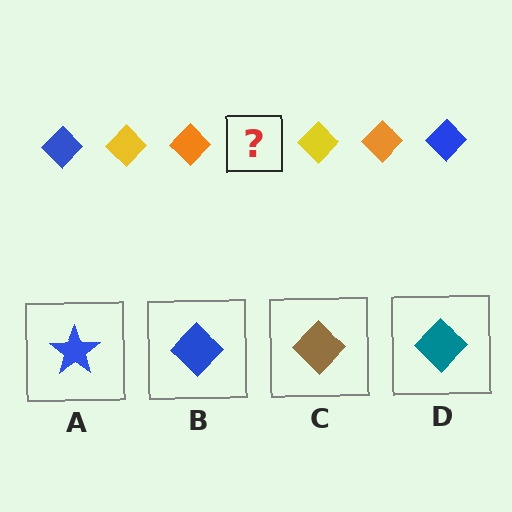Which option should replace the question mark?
Option B.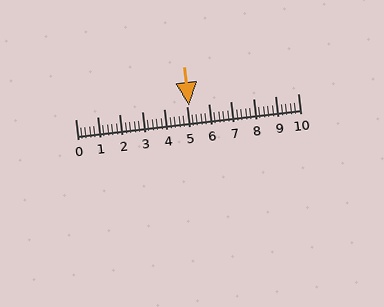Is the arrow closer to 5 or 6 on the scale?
The arrow is closer to 5.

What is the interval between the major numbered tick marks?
The major tick marks are spaced 1 units apart.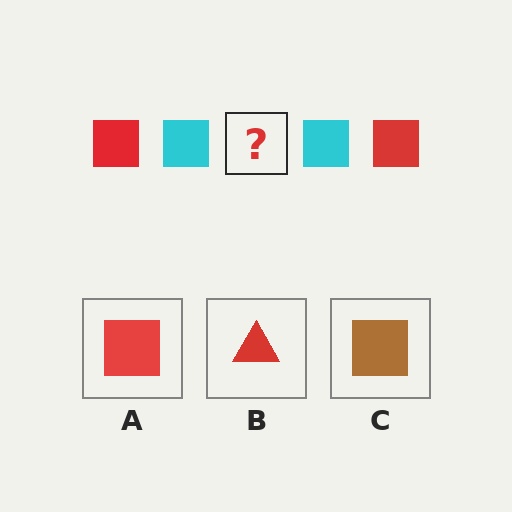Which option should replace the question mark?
Option A.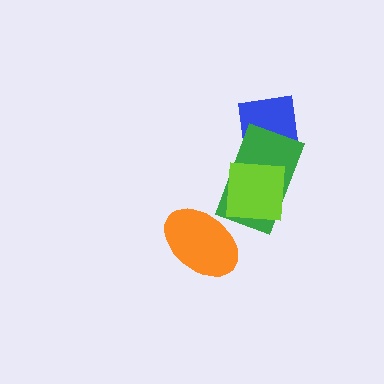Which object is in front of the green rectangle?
The lime square is in front of the green rectangle.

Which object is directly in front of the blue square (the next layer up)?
The green rectangle is directly in front of the blue square.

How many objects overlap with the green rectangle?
2 objects overlap with the green rectangle.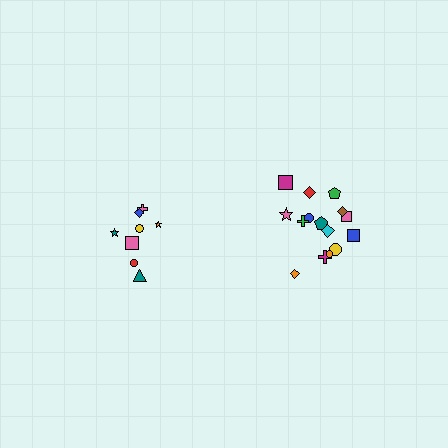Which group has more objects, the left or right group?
The right group.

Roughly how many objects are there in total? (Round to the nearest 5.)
Roughly 25 objects in total.